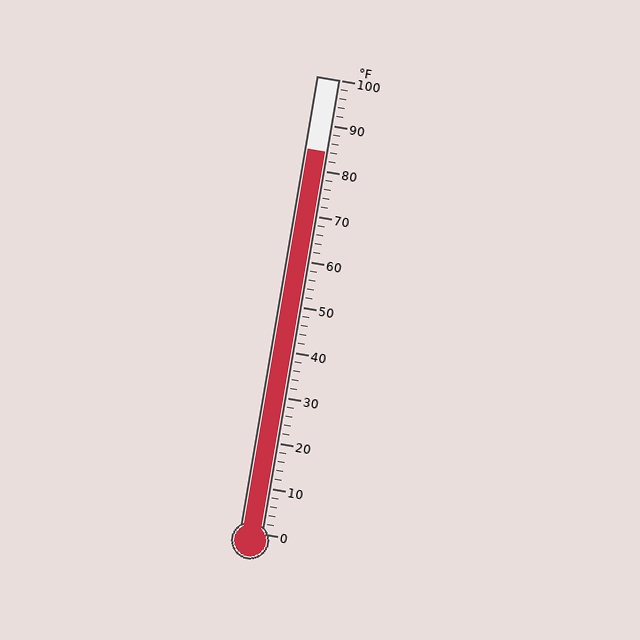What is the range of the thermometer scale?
The thermometer scale ranges from 0°F to 100°F.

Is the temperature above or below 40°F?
The temperature is above 40°F.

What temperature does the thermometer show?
The thermometer shows approximately 84°F.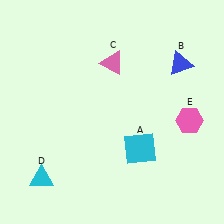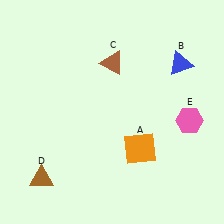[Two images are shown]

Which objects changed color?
A changed from cyan to orange. C changed from pink to brown. D changed from cyan to brown.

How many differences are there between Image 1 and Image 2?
There are 3 differences between the two images.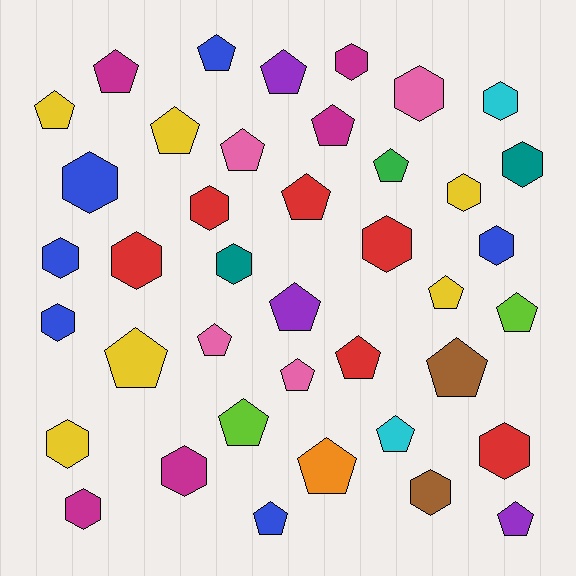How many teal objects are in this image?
There are 2 teal objects.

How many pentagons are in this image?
There are 22 pentagons.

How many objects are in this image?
There are 40 objects.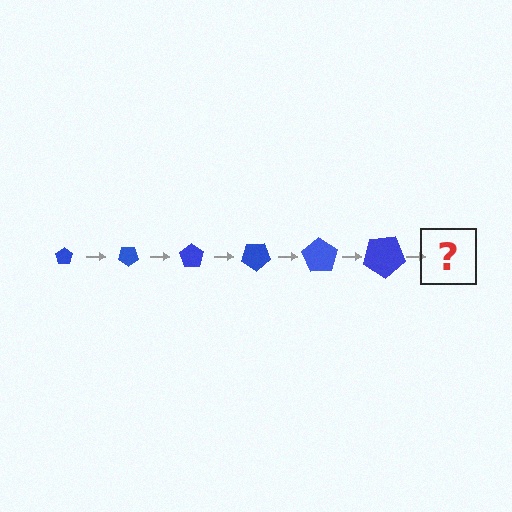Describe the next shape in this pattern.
It should be a pentagon, larger than the previous one and rotated 210 degrees from the start.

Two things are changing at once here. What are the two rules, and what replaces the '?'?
The two rules are that the pentagon grows larger each step and it rotates 35 degrees each step. The '?' should be a pentagon, larger than the previous one and rotated 210 degrees from the start.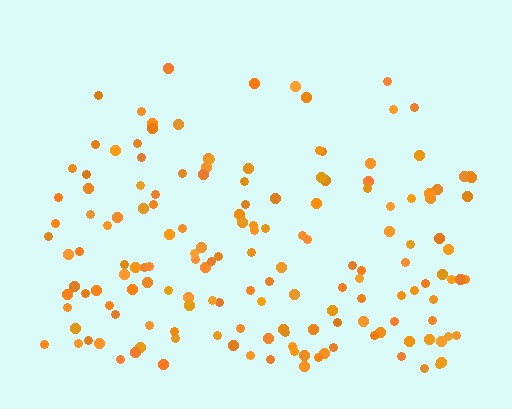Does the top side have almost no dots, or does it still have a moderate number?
Still a moderate number, just noticeably fewer than the bottom.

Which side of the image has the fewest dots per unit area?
The top.